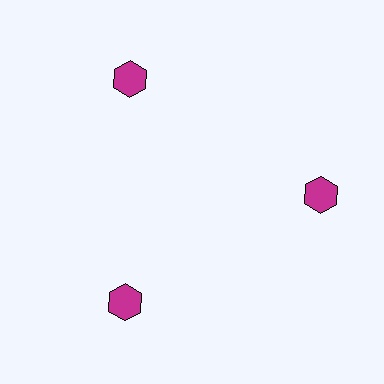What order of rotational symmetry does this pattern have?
This pattern has 3-fold rotational symmetry.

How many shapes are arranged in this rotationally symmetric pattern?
There are 3 shapes, arranged in 3 groups of 1.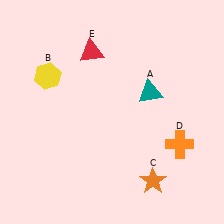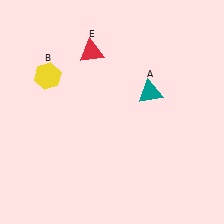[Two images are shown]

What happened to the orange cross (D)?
The orange cross (D) was removed in Image 2. It was in the bottom-right area of Image 1.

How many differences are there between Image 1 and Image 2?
There are 2 differences between the two images.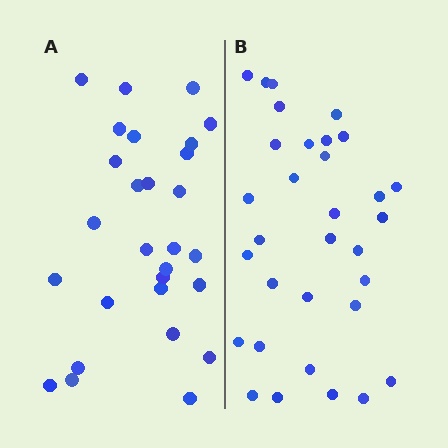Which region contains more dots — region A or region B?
Region B (the right region) has more dots.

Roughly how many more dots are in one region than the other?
Region B has about 4 more dots than region A.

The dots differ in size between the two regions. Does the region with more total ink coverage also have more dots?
No. Region A has more total ink coverage because its dots are larger, but region B actually contains more individual dots. Total area can be misleading — the number of items is what matters here.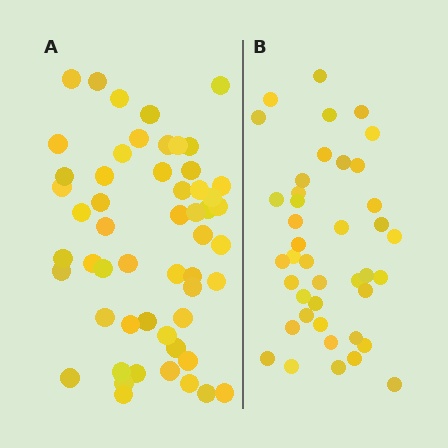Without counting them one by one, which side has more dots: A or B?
Region A (the left region) has more dots.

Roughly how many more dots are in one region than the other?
Region A has approximately 15 more dots than region B.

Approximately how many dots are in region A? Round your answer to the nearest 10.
About 50 dots. (The exact count is 54, which rounds to 50.)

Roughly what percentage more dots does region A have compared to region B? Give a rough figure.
About 30% more.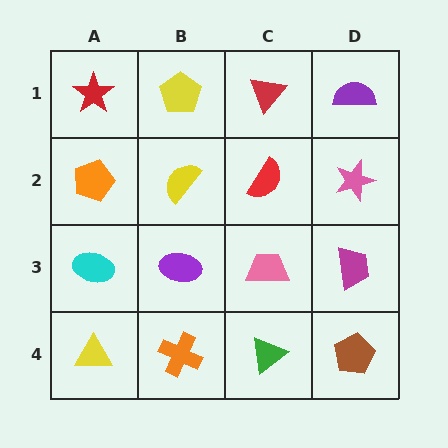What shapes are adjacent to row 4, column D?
A magenta trapezoid (row 3, column D), a green triangle (row 4, column C).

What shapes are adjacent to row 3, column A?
An orange pentagon (row 2, column A), a yellow triangle (row 4, column A), a purple ellipse (row 3, column B).